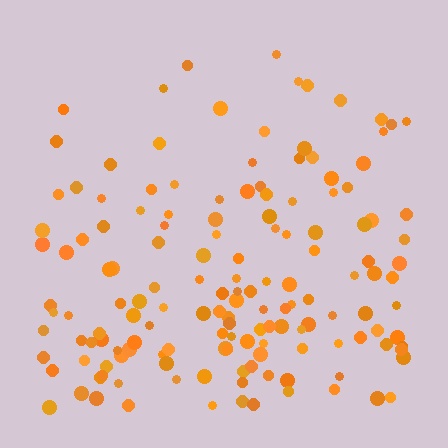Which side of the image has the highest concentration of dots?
The bottom.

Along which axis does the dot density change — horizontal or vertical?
Vertical.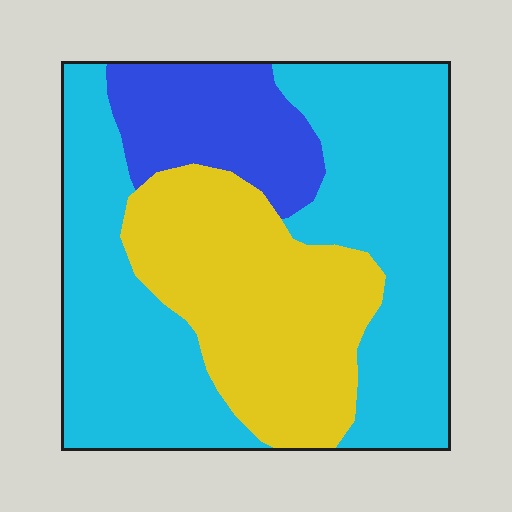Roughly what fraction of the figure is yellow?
Yellow takes up between a quarter and a half of the figure.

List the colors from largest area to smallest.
From largest to smallest: cyan, yellow, blue.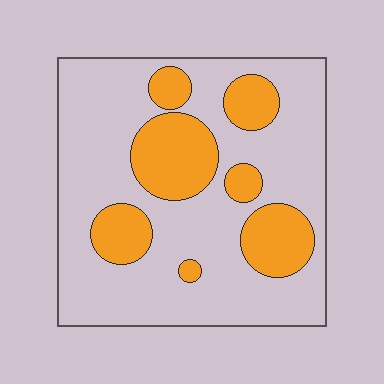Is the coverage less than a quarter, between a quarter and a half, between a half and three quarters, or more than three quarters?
Between a quarter and a half.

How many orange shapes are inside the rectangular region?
7.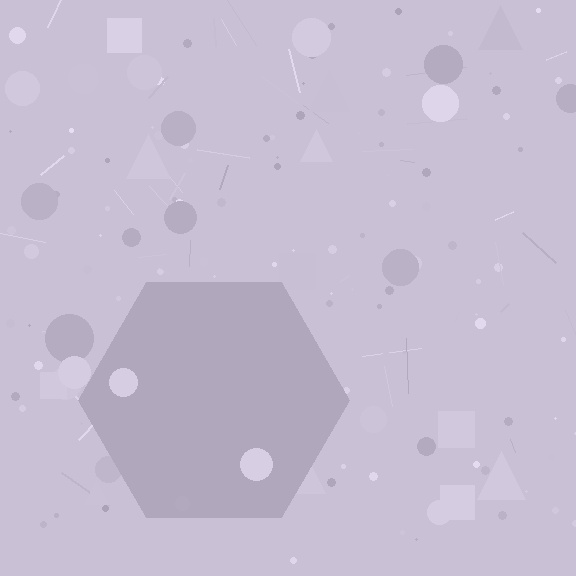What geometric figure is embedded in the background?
A hexagon is embedded in the background.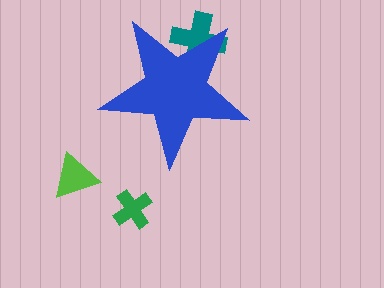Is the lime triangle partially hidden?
No, the lime triangle is fully visible.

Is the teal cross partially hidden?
Yes, the teal cross is partially hidden behind the blue star.